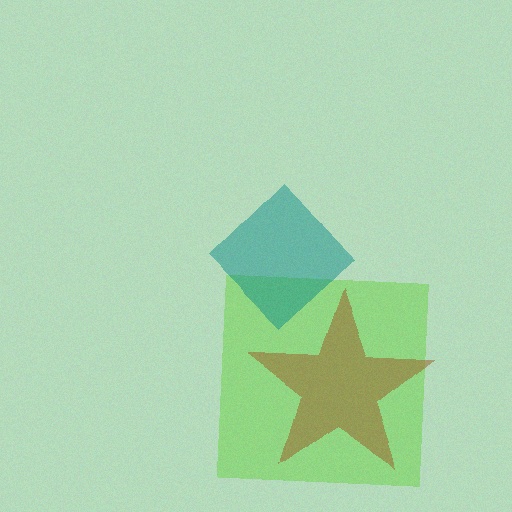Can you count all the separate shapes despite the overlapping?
Yes, there are 3 separate shapes.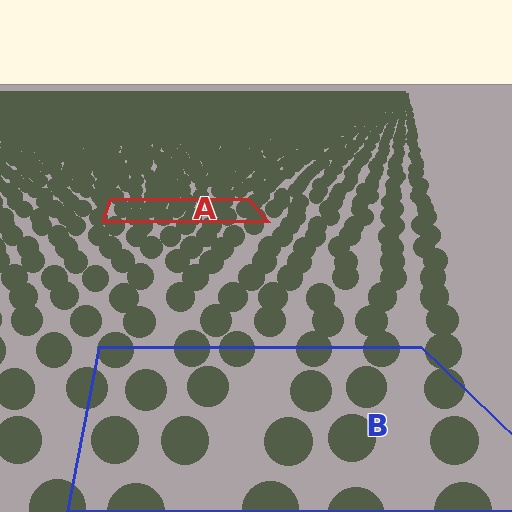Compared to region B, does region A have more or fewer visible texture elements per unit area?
Region A has more texture elements per unit area — they are packed more densely because it is farther away.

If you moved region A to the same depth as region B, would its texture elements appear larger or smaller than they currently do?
They would appear larger. At a closer depth, the same texture elements are projected at a bigger on-screen size.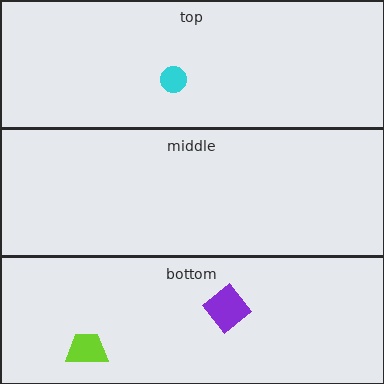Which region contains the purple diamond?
The bottom region.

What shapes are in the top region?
The cyan circle.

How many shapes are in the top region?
1.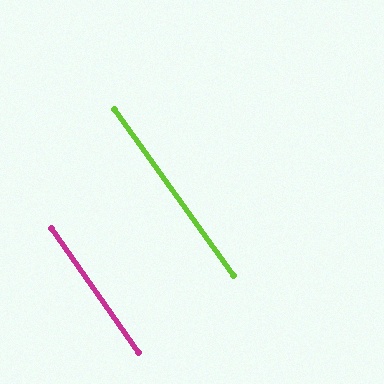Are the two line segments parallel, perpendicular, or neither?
Parallel — their directions differ by only 0.4°.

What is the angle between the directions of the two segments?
Approximately 0 degrees.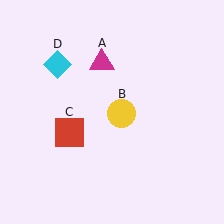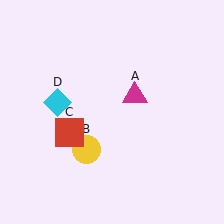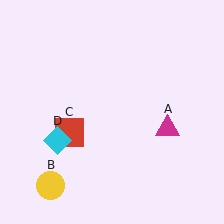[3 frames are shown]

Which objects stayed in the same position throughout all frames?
Red square (object C) remained stationary.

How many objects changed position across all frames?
3 objects changed position: magenta triangle (object A), yellow circle (object B), cyan diamond (object D).